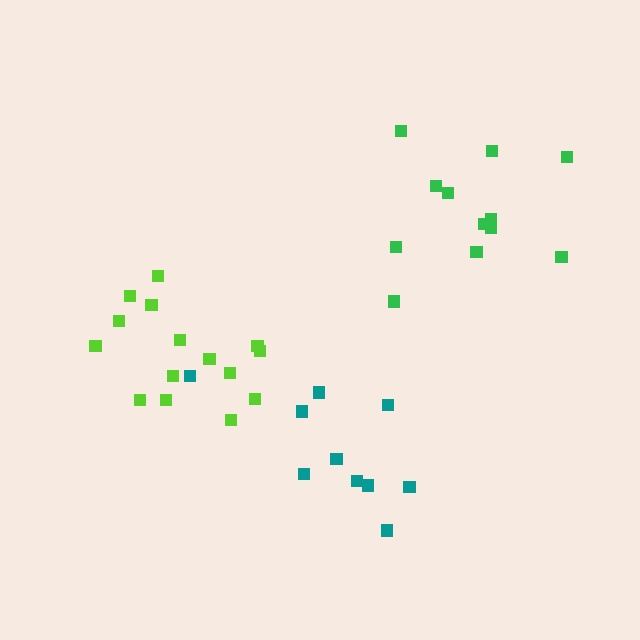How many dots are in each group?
Group 1: 15 dots, Group 2: 12 dots, Group 3: 10 dots (37 total).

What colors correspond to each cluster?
The clusters are colored: lime, green, teal.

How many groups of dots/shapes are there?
There are 3 groups.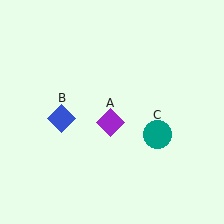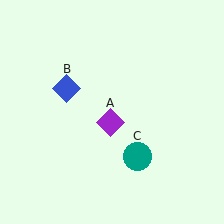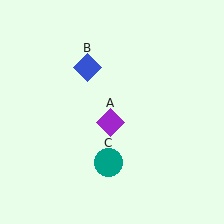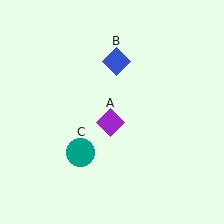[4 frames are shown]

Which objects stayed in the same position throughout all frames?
Purple diamond (object A) remained stationary.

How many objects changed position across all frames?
2 objects changed position: blue diamond (object B), teal circle (object C).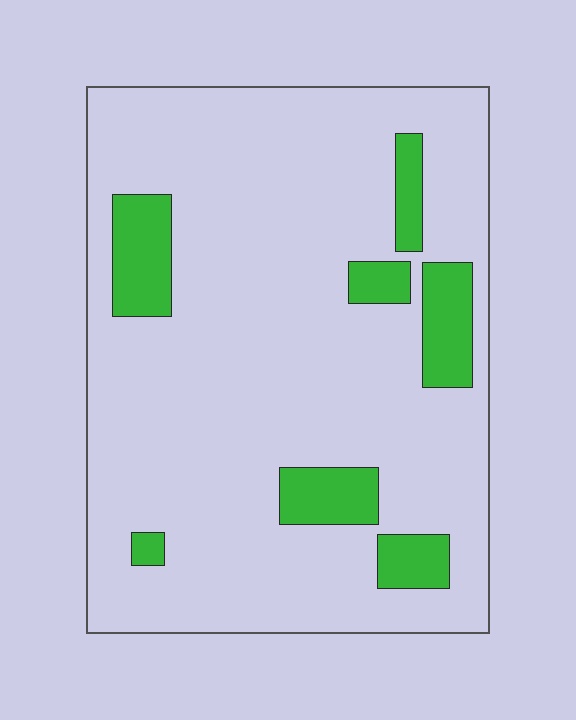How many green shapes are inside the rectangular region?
7.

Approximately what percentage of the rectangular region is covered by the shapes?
Approximately 15%.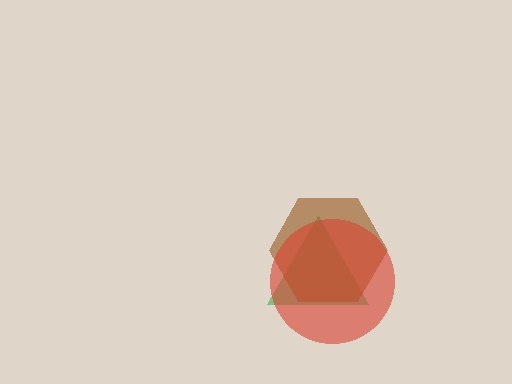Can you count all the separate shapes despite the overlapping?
Yes, there are 3 separate shapes.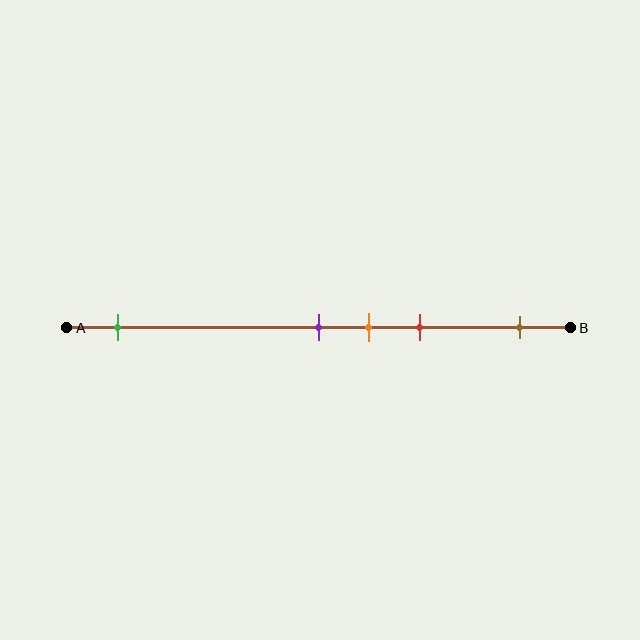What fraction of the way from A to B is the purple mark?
The purple mark is approximately 50% (0.5) of the way from A to B.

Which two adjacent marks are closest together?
The purple and orange marks are the closest adjacent pair.